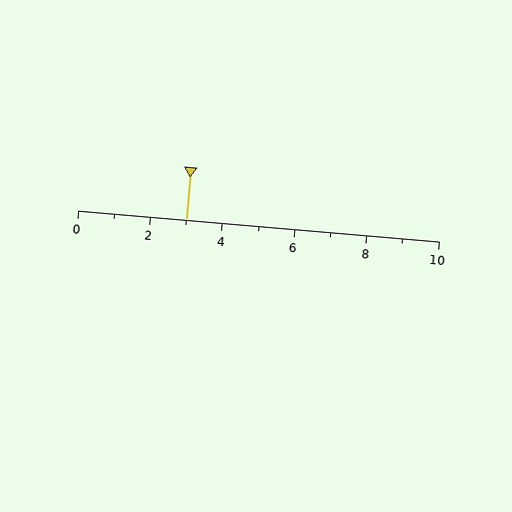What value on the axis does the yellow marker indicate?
The marker indicates approximately 3.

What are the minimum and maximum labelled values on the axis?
The axis runs from 0 to 10.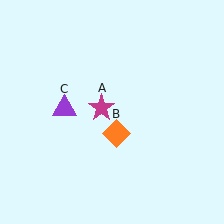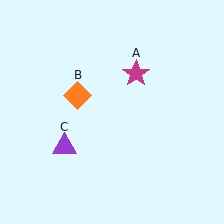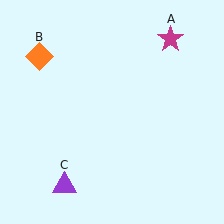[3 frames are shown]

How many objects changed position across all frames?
3 objects changed position: magenta star (object A), orange diamond (object B), purple triangle (object C).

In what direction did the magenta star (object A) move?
The magenta star (object A) moved up and to the right.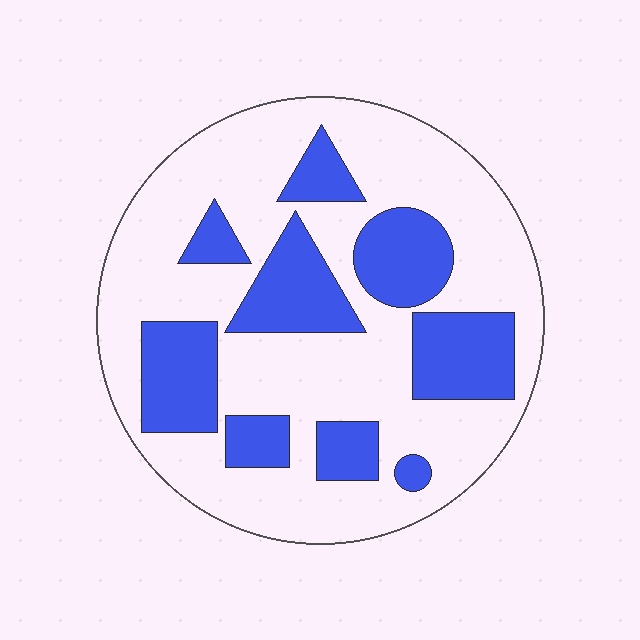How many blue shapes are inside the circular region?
9.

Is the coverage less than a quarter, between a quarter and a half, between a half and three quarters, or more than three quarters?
Between a quarter and a half.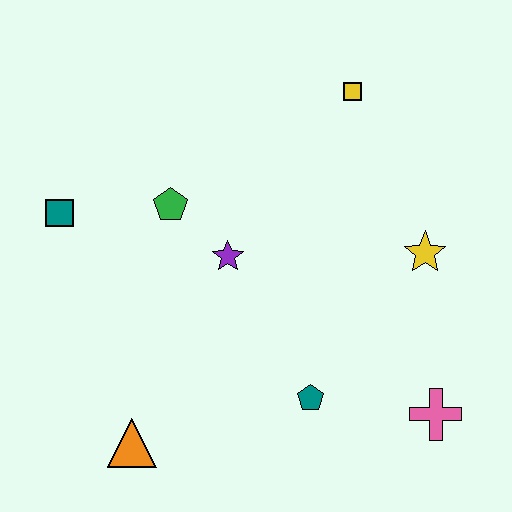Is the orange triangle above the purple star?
No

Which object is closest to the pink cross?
The teal pentagon is closest to the pink cross.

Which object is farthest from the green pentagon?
The pink cross is farthest from the green pentagon.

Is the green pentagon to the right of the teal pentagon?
No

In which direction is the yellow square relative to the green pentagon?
The yellow square is to the right of the green pentagon.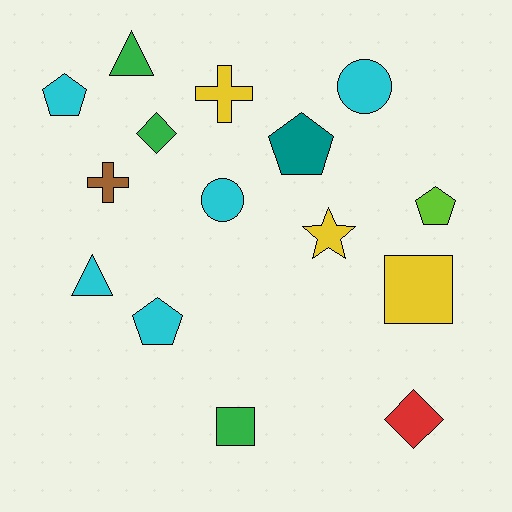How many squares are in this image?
There are 2 squares.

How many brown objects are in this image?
There is 1 brown object.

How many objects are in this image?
There are 15 objects.